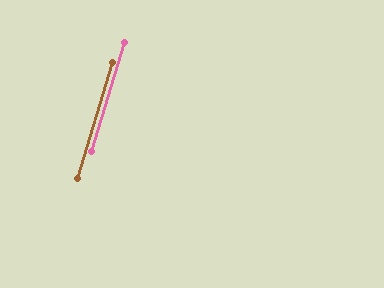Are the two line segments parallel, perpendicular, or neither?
Parallel — their directions differ by only 0.1°.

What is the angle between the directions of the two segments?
Approximately 0 degrees.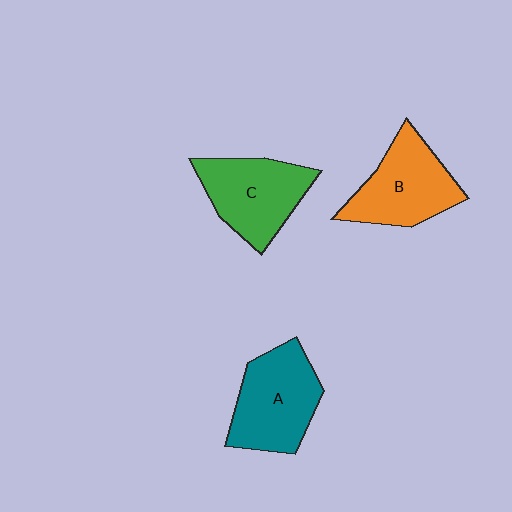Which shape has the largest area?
Shape A (teal).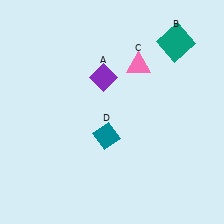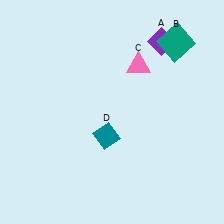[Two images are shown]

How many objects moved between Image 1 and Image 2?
1 object moved between the two images.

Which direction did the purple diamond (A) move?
The purple diamond (A) moved right.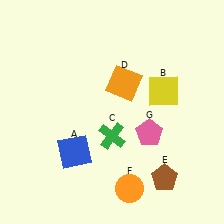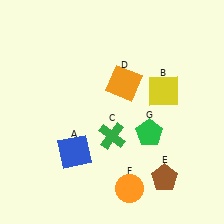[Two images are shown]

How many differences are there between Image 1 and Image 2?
There is 1 difference between the two images.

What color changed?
The pentagon (G) changed from pink in Image 1 to green in Image 2.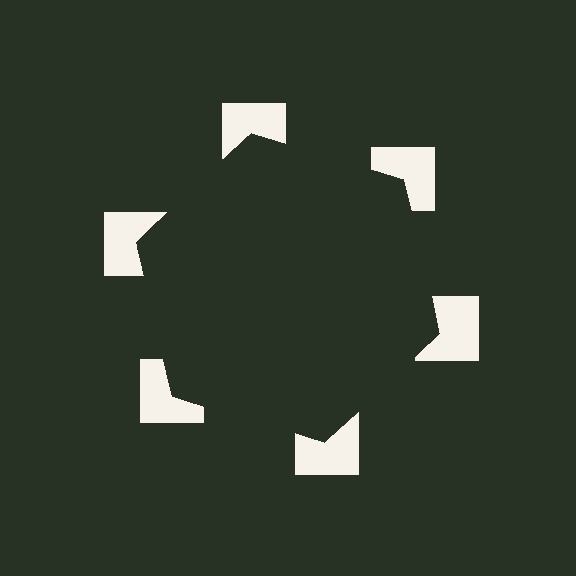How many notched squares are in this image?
There are 6 — one at each vertex of the illusory hexagon.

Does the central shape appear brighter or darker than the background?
It typically appears slightly darker than the background, even though no actual brightness change is drawn.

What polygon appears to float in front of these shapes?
An illusory hexagon — its edges are inferred from the aligned wedge cuts in the notched squares, not physically drawn.